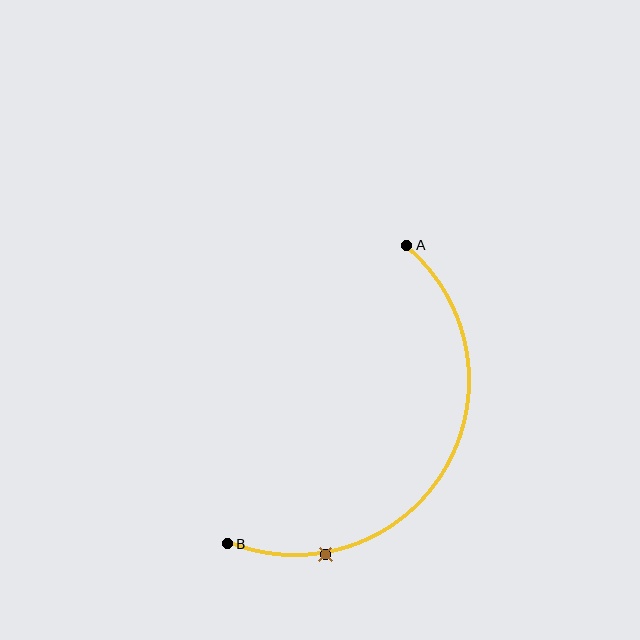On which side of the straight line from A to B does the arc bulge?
The arc bulges to the right of the straight line connecting A and B.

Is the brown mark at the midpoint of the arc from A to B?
No. The brown mark lies on the arc but is closer to endpoint B. The arc midpoint would be at the point on the curve equidistant along the arc from both A and B.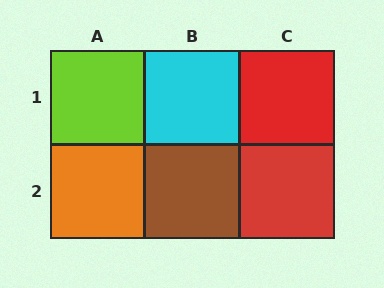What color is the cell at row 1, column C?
Red.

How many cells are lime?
1 cell is lime.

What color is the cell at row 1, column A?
Lime.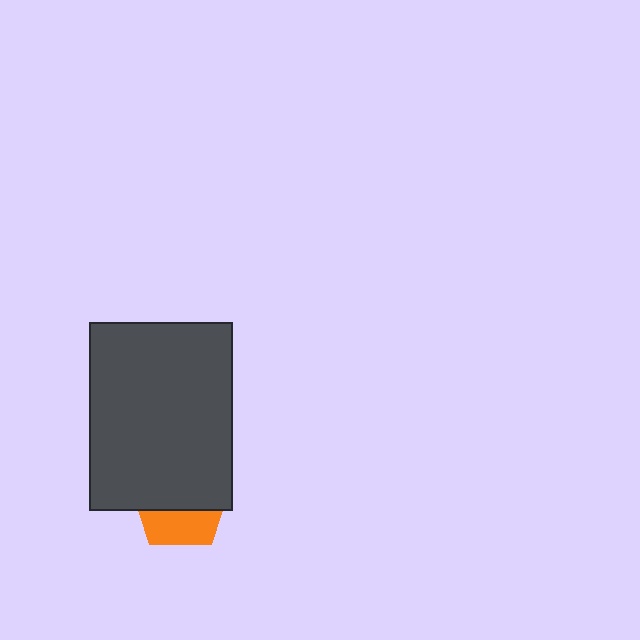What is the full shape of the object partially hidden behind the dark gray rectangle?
The partially hidden object is an orange pentagon.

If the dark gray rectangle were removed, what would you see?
You would see the complete orange pentagon.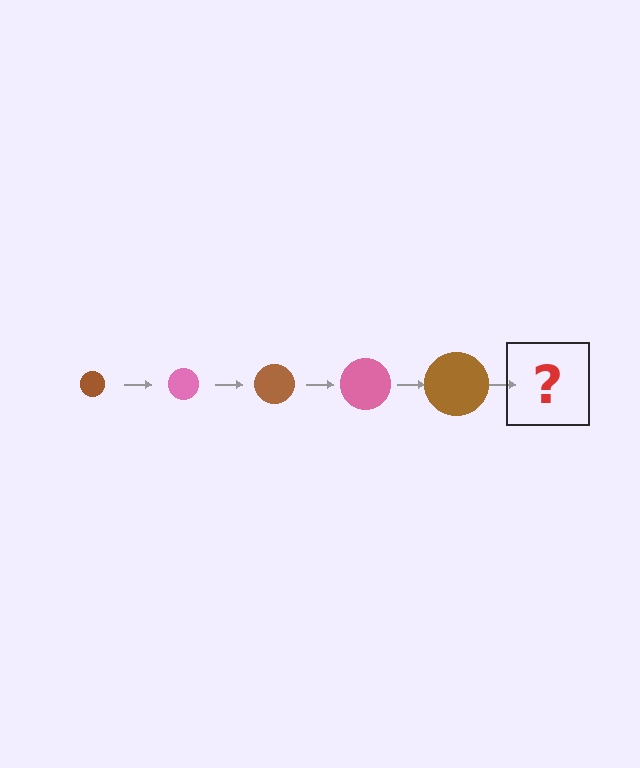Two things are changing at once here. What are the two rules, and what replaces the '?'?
The two rules are that the circle grows larger each step and the color cycles through brown and pink. The '?' should be a pink circle, larger than the previous one.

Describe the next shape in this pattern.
It should be a pink circle, larger than the previous one.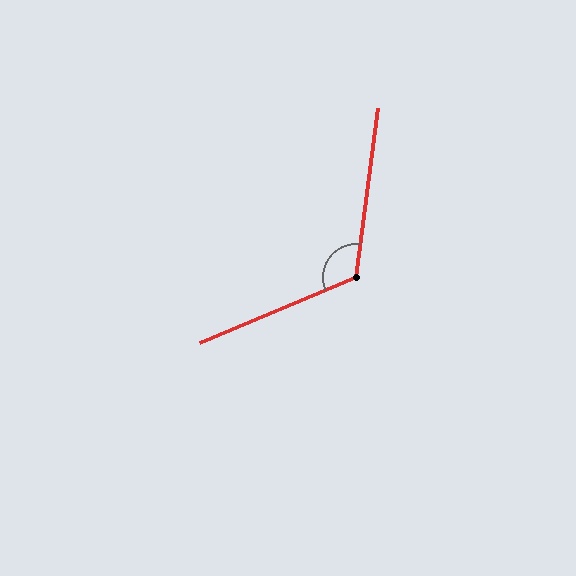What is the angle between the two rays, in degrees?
Approximately 120 degrees.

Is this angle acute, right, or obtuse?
It is obtuse.